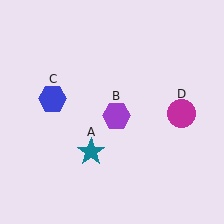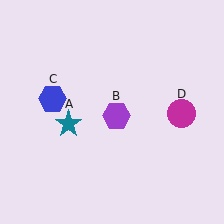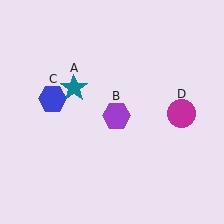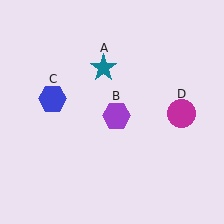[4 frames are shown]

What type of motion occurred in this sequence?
The teal star (object A) rotated clockwise around the center of the scene.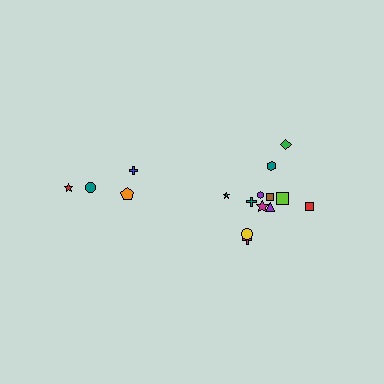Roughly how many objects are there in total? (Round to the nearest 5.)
Roughly 15 objects in total.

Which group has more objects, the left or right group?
The right group.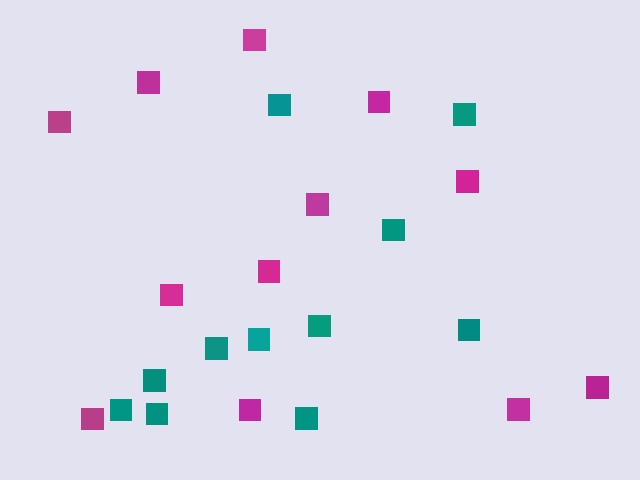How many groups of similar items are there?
There are 2 groups: one group of teal squares (11) and one group of magenta squares (12).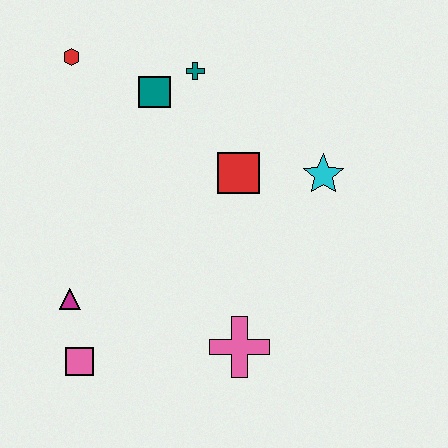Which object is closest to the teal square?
The teal cross is closest to the teal square.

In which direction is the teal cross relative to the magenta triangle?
The teal cross is above the magenta triangle.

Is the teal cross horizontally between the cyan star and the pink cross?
No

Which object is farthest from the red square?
The pink square is farthest from the red square.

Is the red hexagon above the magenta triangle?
Yes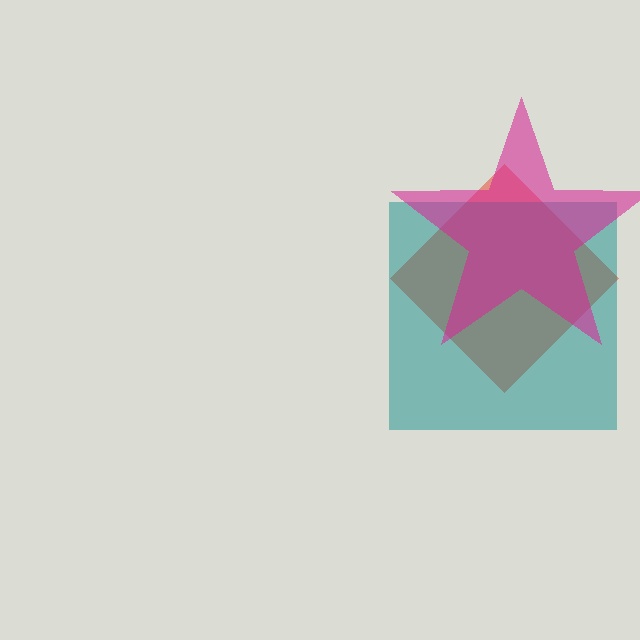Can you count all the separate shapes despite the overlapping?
Yes, there are 3 separate shapes.